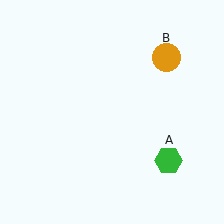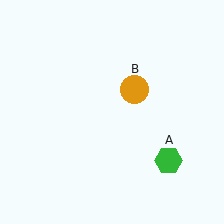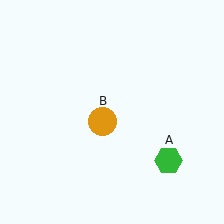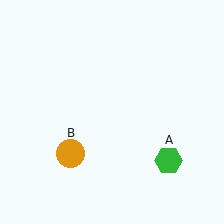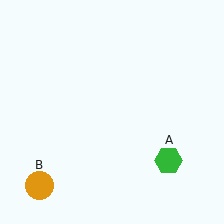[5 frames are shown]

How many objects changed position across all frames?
1 object changed position: orange circle (object B).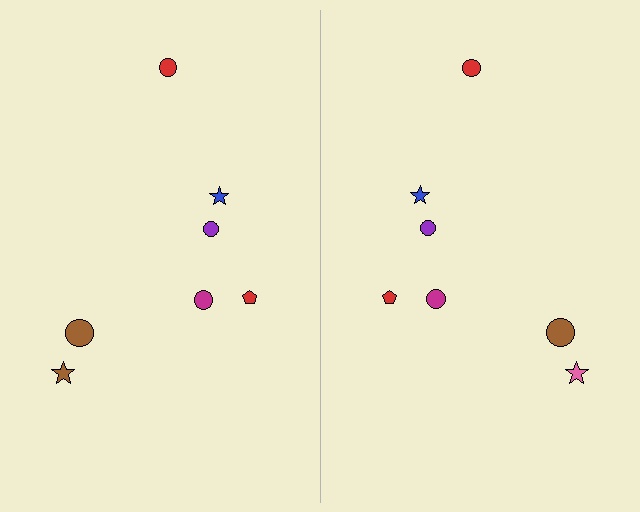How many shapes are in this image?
There are 14 shapes in this image.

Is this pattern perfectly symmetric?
No, the pattern is not perfectly symmetric. The pink star on the right side breaks the symmetry — its mirror counterpart is brown.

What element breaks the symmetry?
The pink star on the right side breaks the symmetry — its mirror counterpart is brown.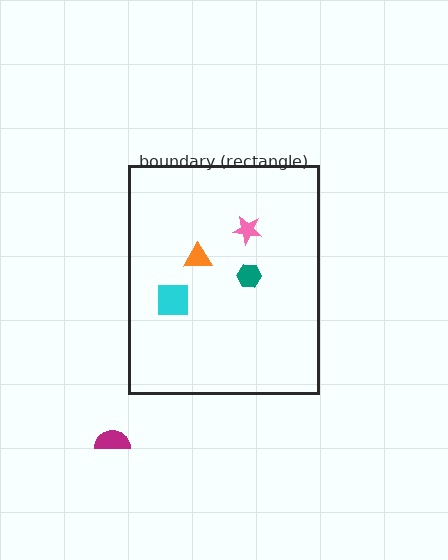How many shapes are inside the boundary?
4 inside, 1 outside.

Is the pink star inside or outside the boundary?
Inside.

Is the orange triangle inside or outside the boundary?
Inside.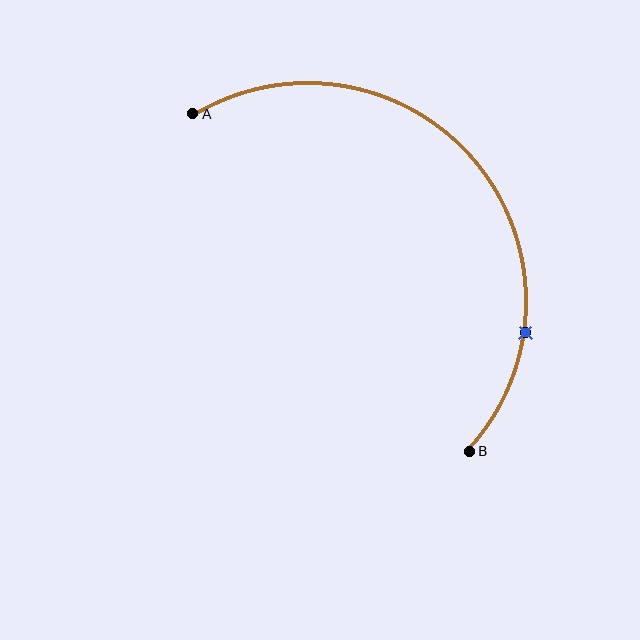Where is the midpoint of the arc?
The arc midpoint is the point on the curve farthest from the straight line joining A and B. It sits above and to the right of that line.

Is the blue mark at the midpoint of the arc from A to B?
No. The blue mark lies on the arc but is closer to endpoint B. The arc midpoint would be at the point on the curve equidistant along the arc from both A and B.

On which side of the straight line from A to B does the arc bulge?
The arc bulges above and to the right of the straight line connecting A and B.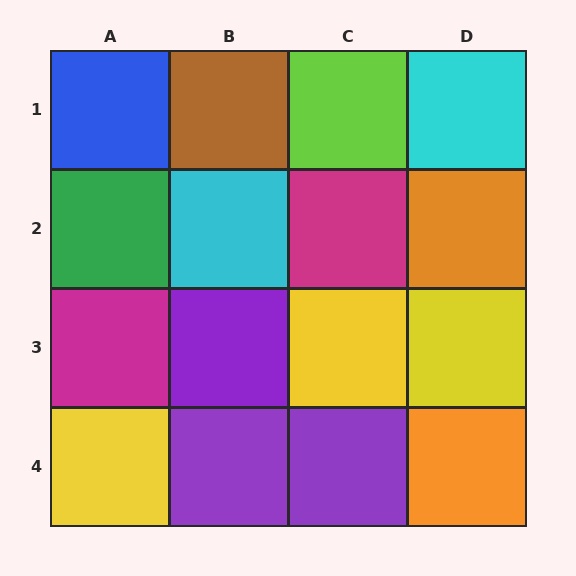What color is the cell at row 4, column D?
Orange.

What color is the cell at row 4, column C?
Purple.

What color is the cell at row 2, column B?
Cyan.